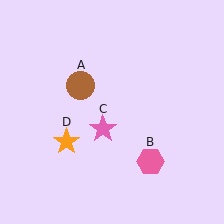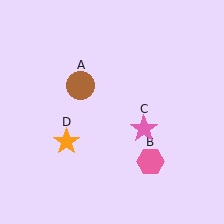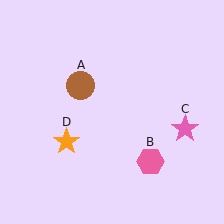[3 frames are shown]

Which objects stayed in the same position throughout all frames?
Brown circle (object A) and pink hexagon (object B) and orange star (object D) remained stationary.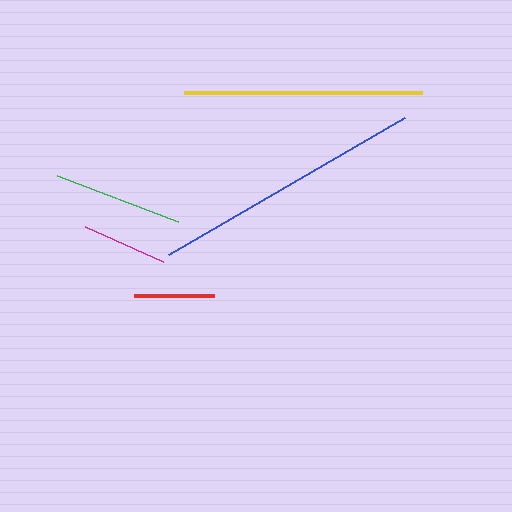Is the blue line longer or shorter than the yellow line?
The blue line is longer than the yellow line.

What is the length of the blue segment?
The blue segment is approximately 274 pixels long.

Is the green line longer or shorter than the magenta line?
The green line is longer than the magenta line.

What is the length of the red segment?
The red segment is approximately 80 pixels long.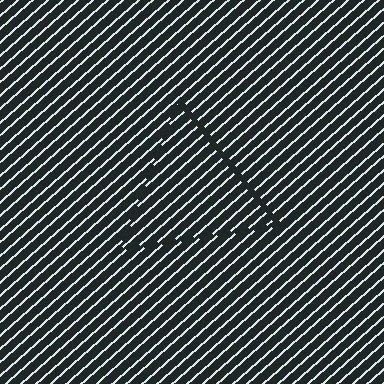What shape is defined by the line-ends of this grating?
An illusory triangle. The interior of the shape contains the same grating, shifted by half a period — the contour is defined by the phase discontinuity where line-ends from the inner and outer gratings abut.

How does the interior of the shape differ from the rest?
The interior of the shape contains the same grating, shifted by half a period — the contour is defined by the phase discontinuity where line-ends from the inner and outer gratings abut.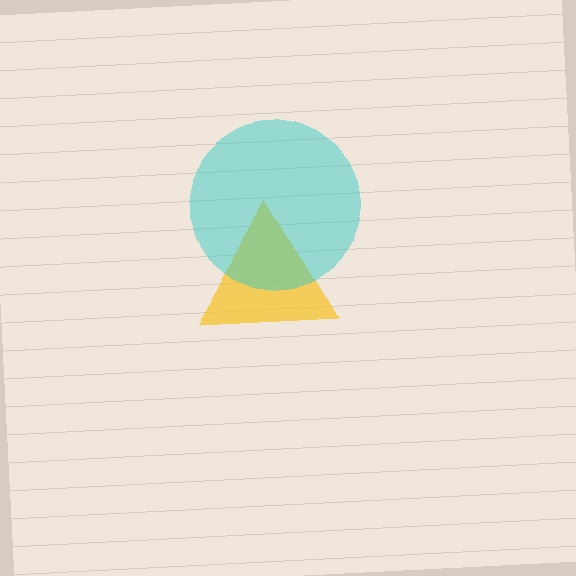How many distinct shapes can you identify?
There are 2 distinct shapes: a yellow triangle, a cyan circle.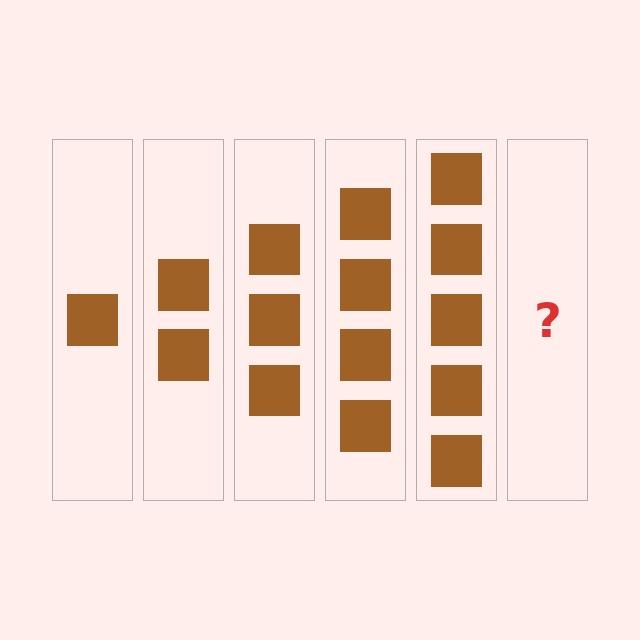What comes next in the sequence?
The next element should be 6 squares.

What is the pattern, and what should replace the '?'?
The pattern is that each step adds one more square. The '?' should be 6 squares.